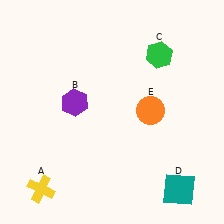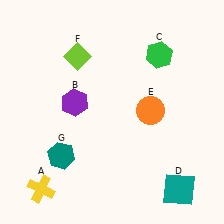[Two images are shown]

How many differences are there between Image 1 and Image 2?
There are 2 differences between the two images.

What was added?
A lime diamond (F), a teal hexagon (G) were added in Image 2.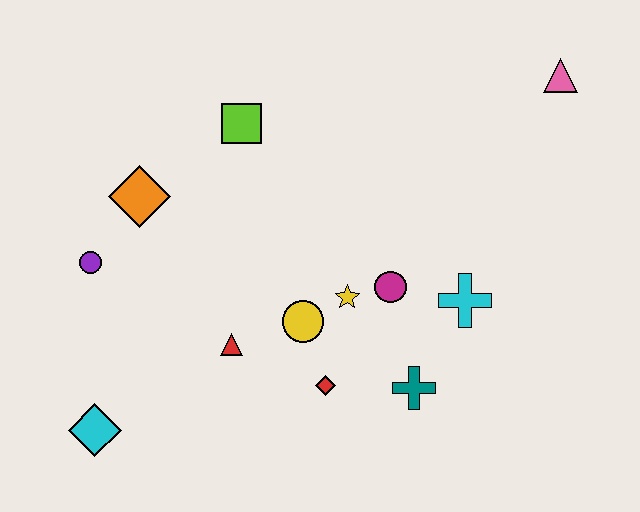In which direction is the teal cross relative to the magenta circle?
The teal cross is below the magenta circle.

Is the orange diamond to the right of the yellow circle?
No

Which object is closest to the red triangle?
The yellow circle is closest to the red triangle.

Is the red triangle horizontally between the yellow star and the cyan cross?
No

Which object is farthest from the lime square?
The cyan diamond is farthest from the lime square.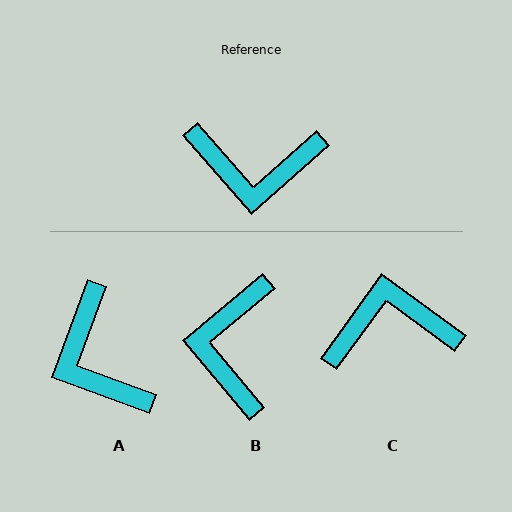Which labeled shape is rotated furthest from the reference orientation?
C, about 167 degrees away.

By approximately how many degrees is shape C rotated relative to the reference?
Approximately 167 degrees clockwise.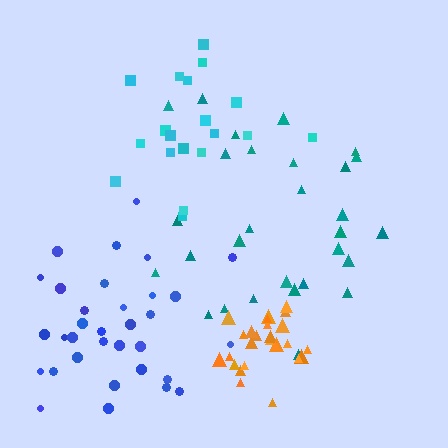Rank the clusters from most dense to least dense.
orange, blue, cyan, teal.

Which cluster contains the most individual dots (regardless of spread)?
Blue (33).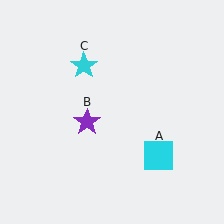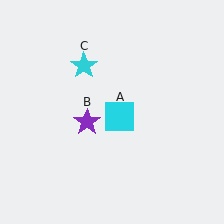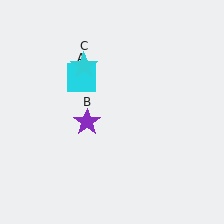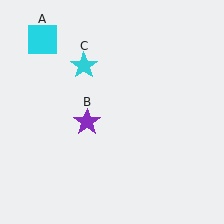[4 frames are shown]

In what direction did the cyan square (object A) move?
The cyan square (object A) moved up and to the left.